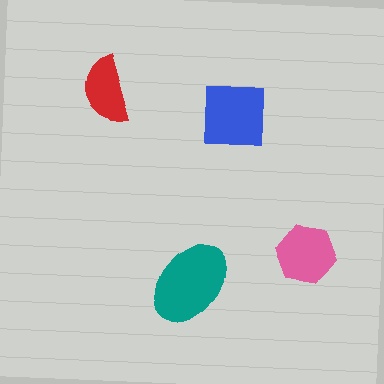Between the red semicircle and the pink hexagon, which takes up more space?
The pink hexagon.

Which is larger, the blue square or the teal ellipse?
The teal ellipse.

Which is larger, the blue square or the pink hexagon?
The blue square.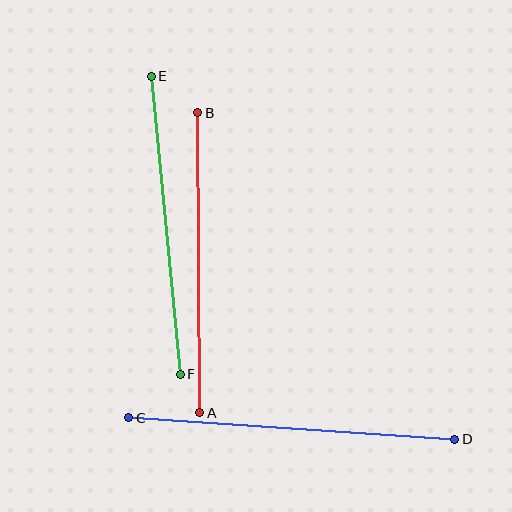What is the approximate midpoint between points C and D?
The midpoint is at approximately (292, 428) pixels.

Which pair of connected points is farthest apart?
Points C and D are farthest apart.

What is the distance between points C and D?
The distance is approximately 327 pixels.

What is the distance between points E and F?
The distance is approximately 299 pixels.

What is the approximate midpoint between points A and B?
The midpoint is at approximately (199, 263) pixels.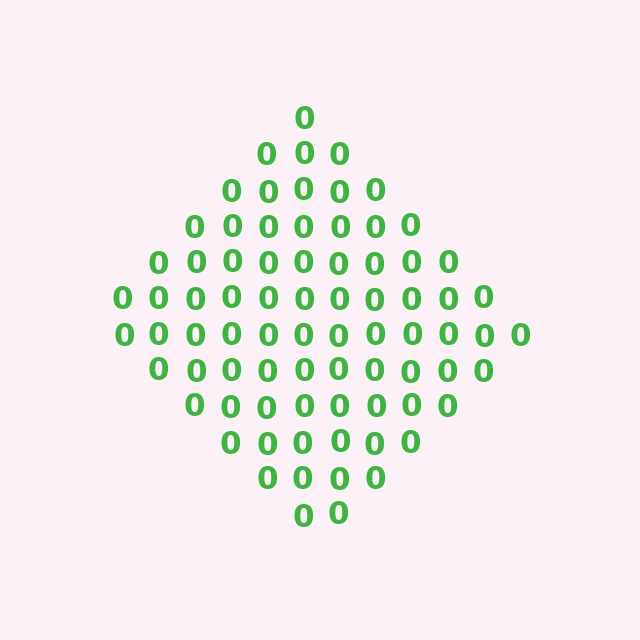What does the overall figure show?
The overall figure shows a diamond.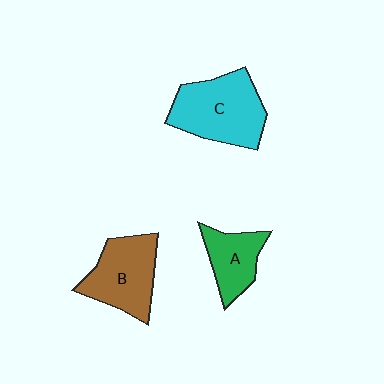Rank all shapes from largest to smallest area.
From largest to smallest: C (cyan), B (brown), A (green).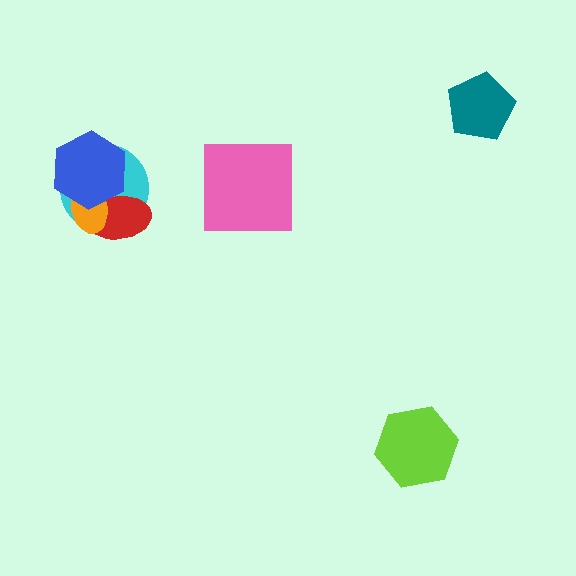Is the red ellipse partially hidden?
Yes, it is partially covered by another shape.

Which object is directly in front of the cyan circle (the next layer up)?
The red ellipse is directly in front of the cyan circle.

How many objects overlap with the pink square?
0 objects overlap with the pink square.